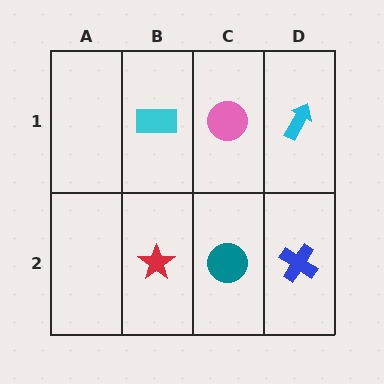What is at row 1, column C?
A pink circle.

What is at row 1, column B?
A cyan rectangle.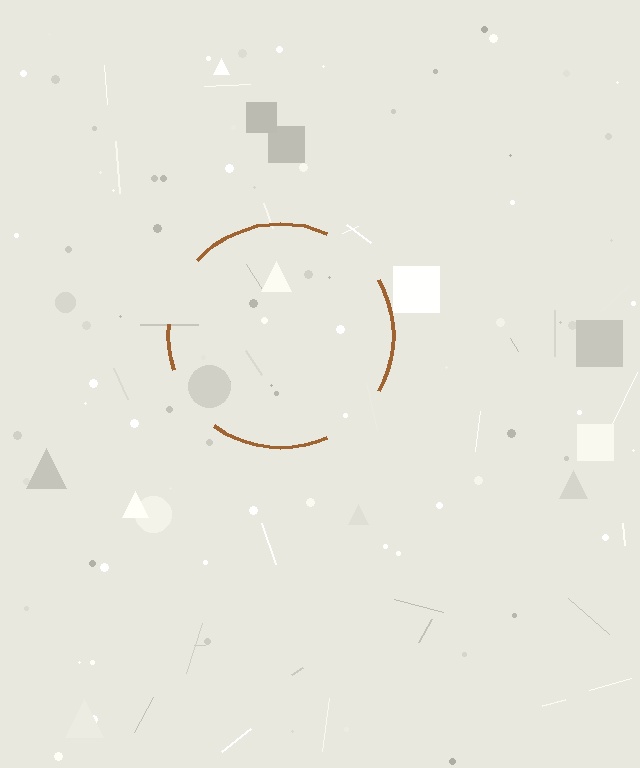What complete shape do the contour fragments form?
The contour fragments form a circle.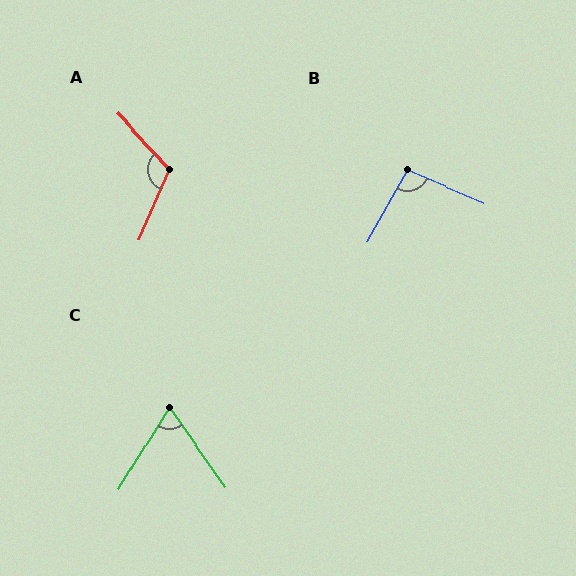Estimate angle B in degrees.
Approximately 96 degrees.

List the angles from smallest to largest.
C (66°), B (96°), A (114°).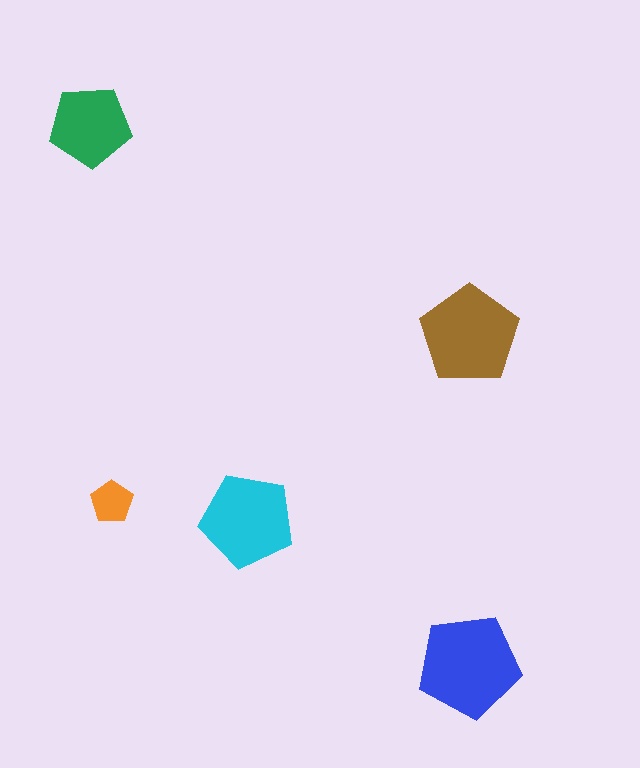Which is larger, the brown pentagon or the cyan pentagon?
The brown one.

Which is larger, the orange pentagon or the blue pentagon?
The blue one.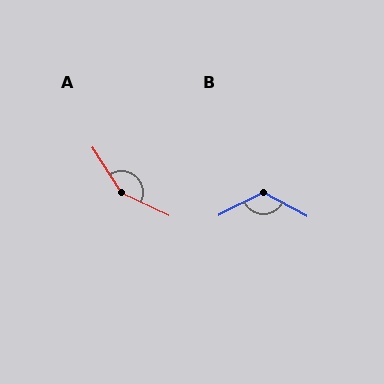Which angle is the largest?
A, at approximately 148 degrees.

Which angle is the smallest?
B, at approximately 126 degrees.